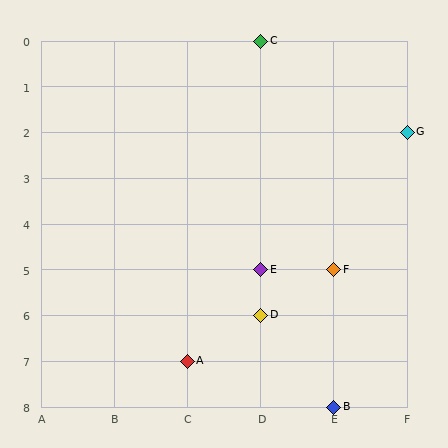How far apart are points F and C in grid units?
Points F and C are 1 column and 5 rows apart (about 5.1 grid units diagonally).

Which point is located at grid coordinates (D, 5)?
Point E is at (D, 5).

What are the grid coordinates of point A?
Point A is at grid coordinates (C, 7).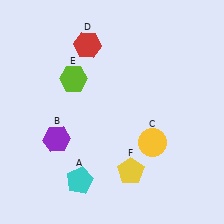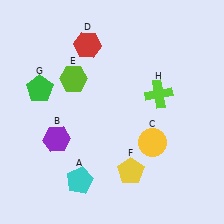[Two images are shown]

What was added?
A green pentagon (G), a lime cross (H) were added in Image 2.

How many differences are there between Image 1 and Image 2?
There are 2 differences between the two images.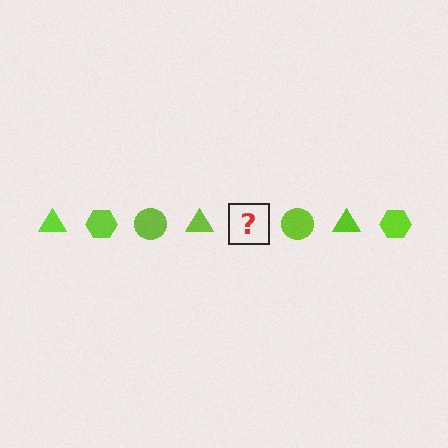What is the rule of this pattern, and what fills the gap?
The rule is that the pattern cycles through triangle, hexagon, circle shapes in lime. The gap should be filled with a lime hexagon.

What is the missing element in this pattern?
The missing element is a lime hexagon.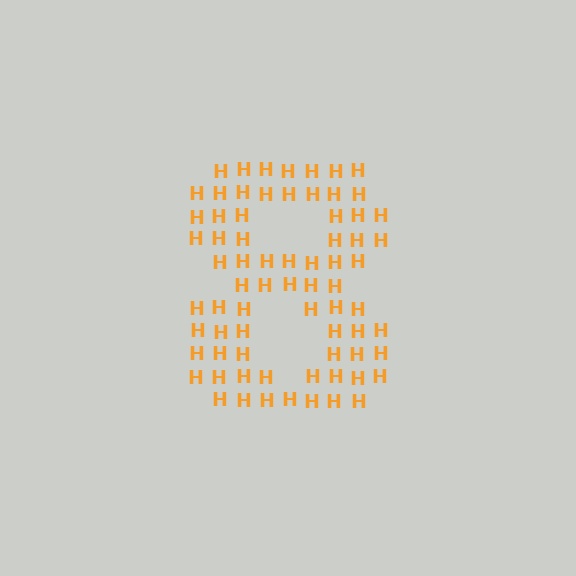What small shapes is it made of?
It is made of small letter H's.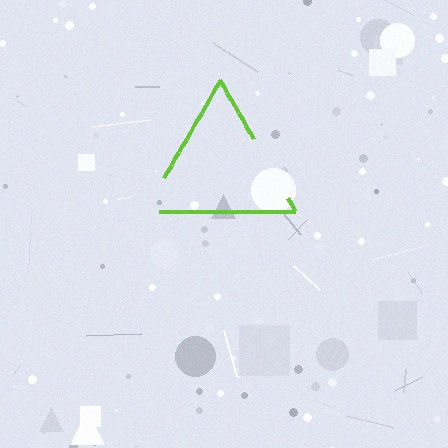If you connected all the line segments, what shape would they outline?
They would outline a triangle.